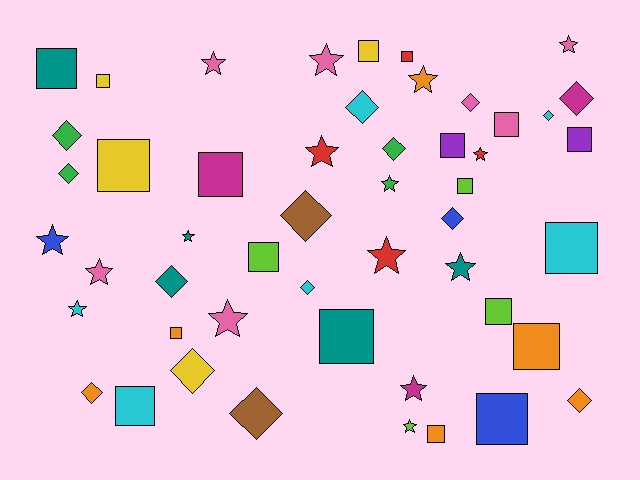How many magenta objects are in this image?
There are 3 magenta objects.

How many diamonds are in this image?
There are 15 diamonds.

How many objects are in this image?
There are 50 objects.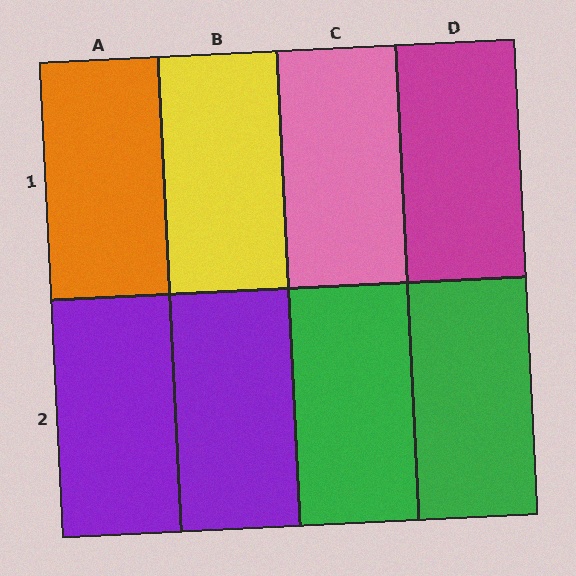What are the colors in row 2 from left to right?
Purple, purple, green, green.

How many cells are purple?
2 cells are purple.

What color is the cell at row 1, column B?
Yellow.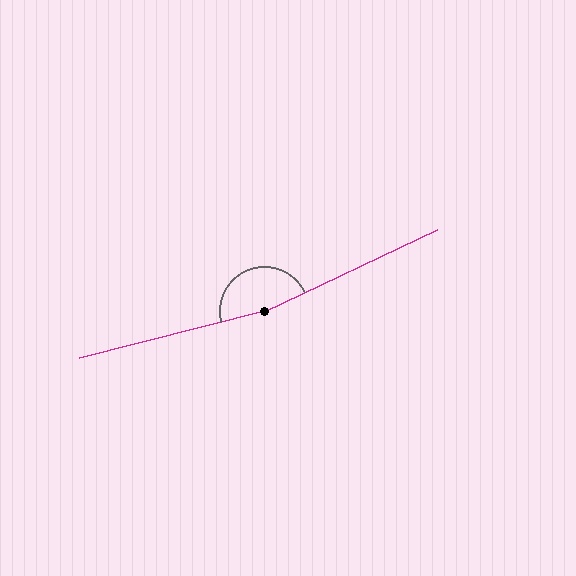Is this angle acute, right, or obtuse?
It is obtuse.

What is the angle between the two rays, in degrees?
Approximately 169 degrees.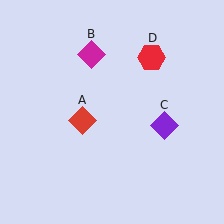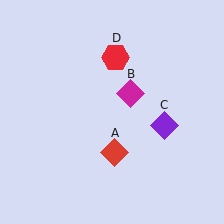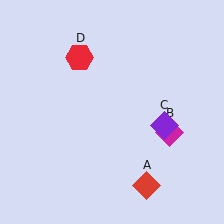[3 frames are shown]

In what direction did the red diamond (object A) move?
The red diamond (object A) moved down and to the right.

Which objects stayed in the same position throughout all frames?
Purple diamond (object C) remained stationary.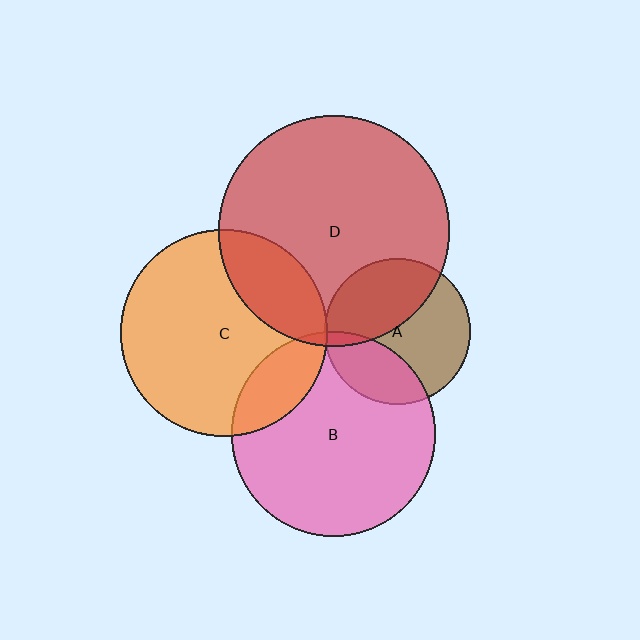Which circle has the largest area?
Circle D (red).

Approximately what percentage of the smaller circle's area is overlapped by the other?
Approximately 30%.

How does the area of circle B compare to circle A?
Approximately 2.0 times.